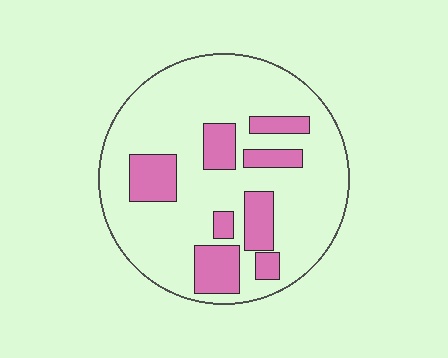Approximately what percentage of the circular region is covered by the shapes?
Approximately 25%.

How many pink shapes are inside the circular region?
8.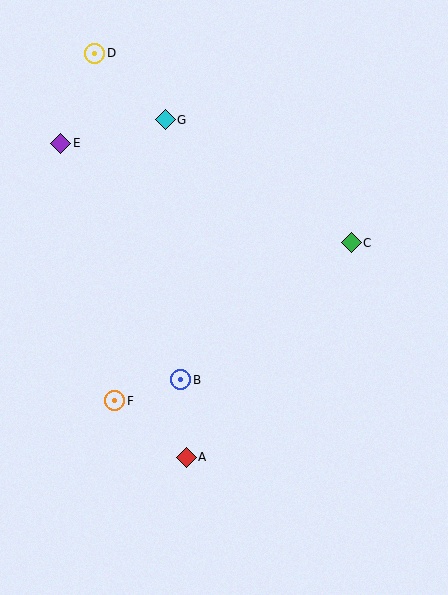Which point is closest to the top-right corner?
Point C is closest to the top-right corner.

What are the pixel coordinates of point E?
Point E is at (61, 143).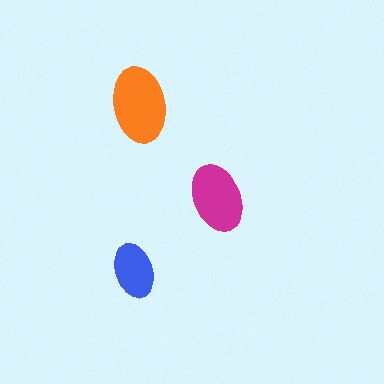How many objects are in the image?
There are 3 objects in the image.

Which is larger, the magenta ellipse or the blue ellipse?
The magenta one.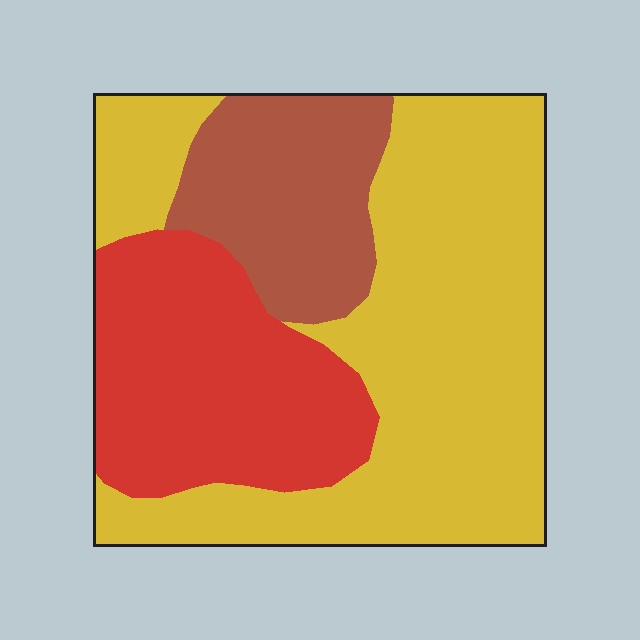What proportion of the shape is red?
Red covers roughly 30% of the shape.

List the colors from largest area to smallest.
From largest to smallest: yellow, red, brown.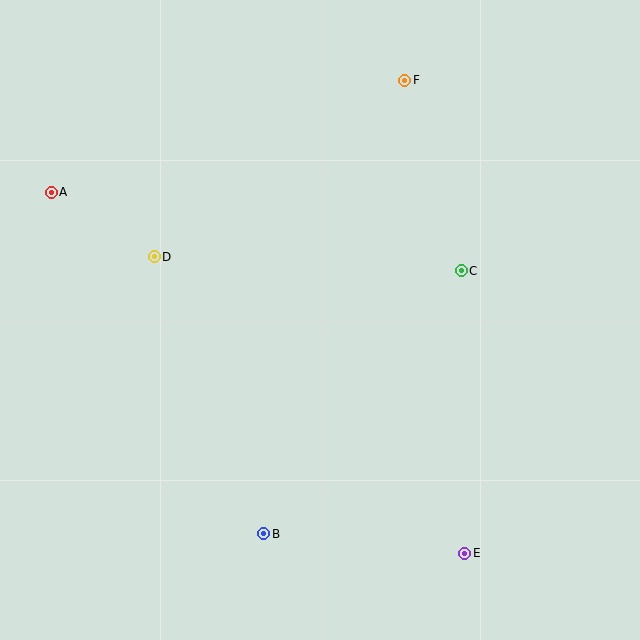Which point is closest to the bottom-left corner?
Point B is closest to the bottom-left corner.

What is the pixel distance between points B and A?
The distance between B and A is 402 pixels.